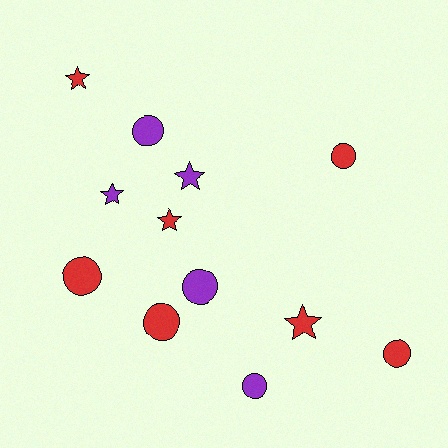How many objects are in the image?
There are 12 objects.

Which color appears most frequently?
Red, with 7 objects.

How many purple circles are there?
There are 3 purple circles.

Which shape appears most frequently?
Circle, with 7 objects.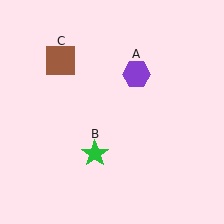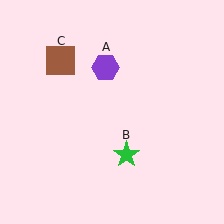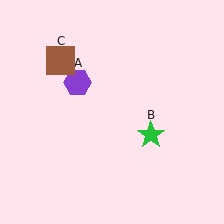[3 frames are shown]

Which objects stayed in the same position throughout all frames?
Brown square (object C) remained stationary.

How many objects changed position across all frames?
2 objects changed position: purple hexagon (object A), green star (object B).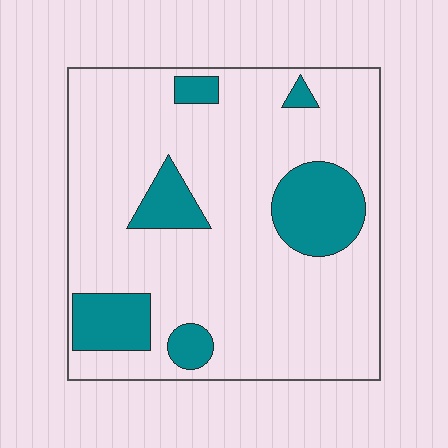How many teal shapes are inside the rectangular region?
6.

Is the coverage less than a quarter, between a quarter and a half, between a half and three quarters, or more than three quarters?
Less than a quarter.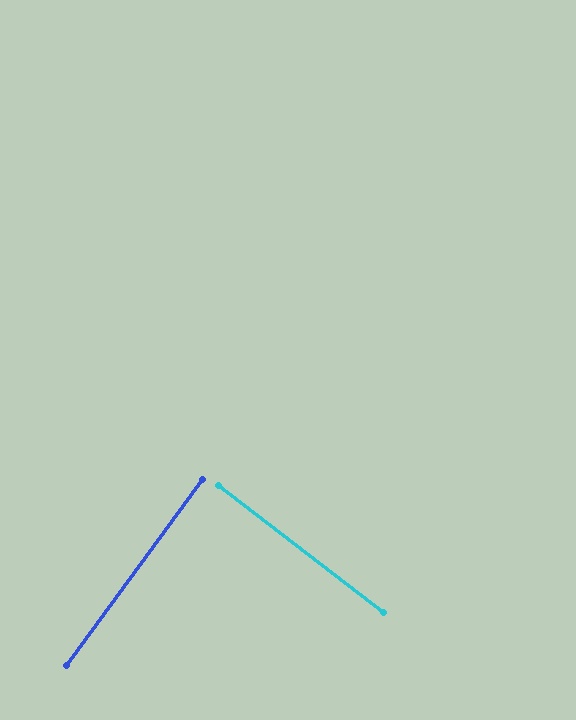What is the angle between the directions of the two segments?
Approximately 88 degrees.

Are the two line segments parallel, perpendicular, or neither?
Perpendicular — they meet at approximately 88°.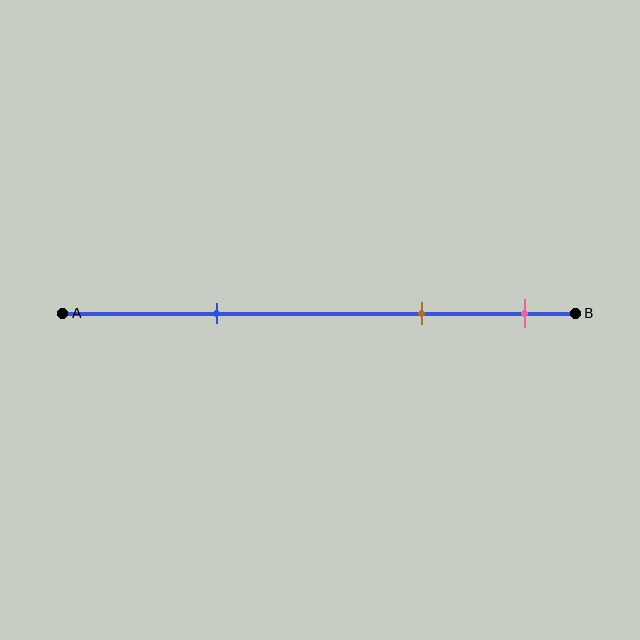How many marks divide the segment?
There are 3 marks dividing the segment.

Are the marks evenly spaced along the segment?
No, the marks are not evenly spaced.